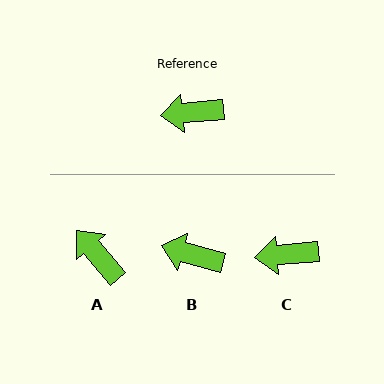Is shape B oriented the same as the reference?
No, it is off by about 21 degrees.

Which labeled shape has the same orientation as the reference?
C.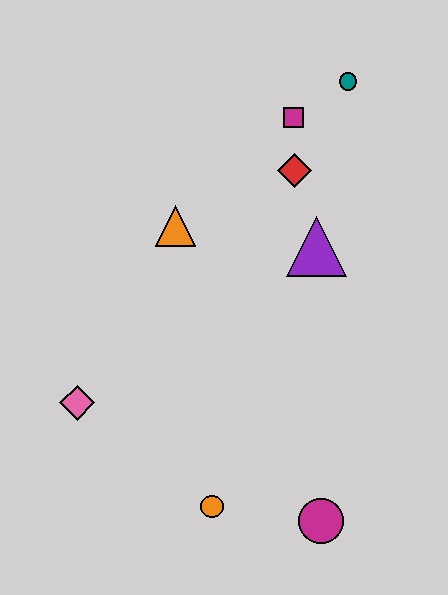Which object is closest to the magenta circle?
The orange circle is closest to the magenta circle.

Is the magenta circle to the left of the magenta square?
No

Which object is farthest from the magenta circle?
The teal circle is farthest from the magenta circle.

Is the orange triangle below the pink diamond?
No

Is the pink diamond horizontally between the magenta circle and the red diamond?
No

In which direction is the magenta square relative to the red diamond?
The magenta square is above the red diamond.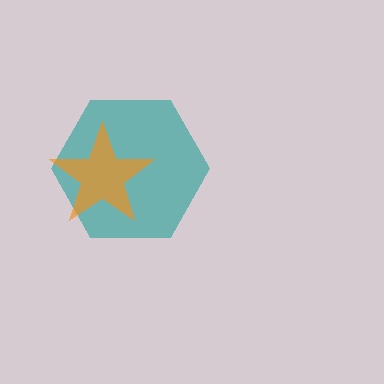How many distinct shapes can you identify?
There are 2 distinct shapes: a teal hexagon, an orange star.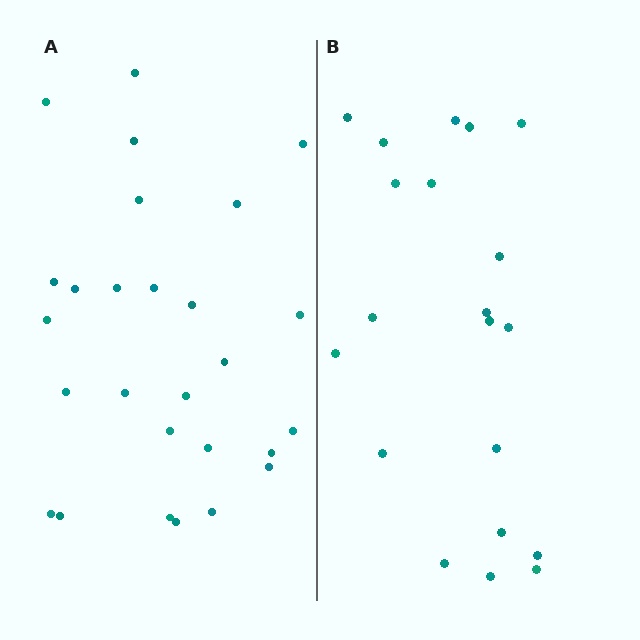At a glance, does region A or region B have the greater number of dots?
Region A (the left region) has more dots.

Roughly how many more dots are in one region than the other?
Region A has roughly 8 or so more dots than region B.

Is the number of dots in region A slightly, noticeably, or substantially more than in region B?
Region A has noticeably more, but not dramatically so. The ratio is roughly 1.4 to 1.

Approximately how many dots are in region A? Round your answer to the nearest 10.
About 30 dots. (The exact count is 27, which rounds to 30.)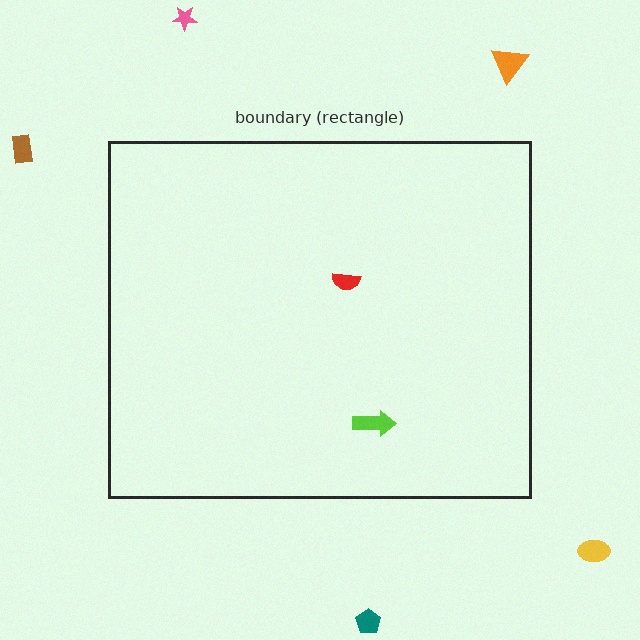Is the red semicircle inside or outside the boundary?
Inside.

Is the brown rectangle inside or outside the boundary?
Outside.